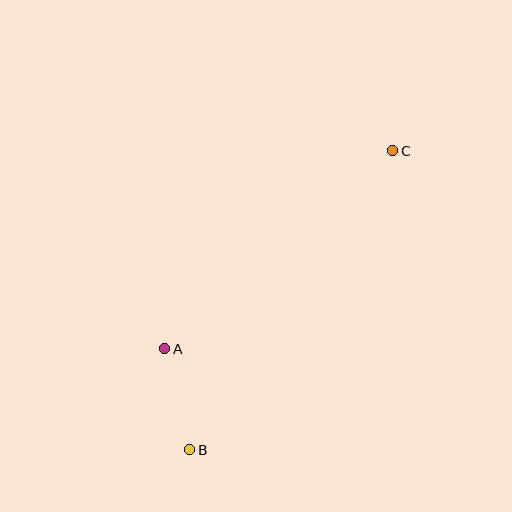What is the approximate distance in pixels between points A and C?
The distance between A and C is approximately 302 pixels.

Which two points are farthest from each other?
Points B and C are farthest from each other.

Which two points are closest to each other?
Points A and B are closest to each other.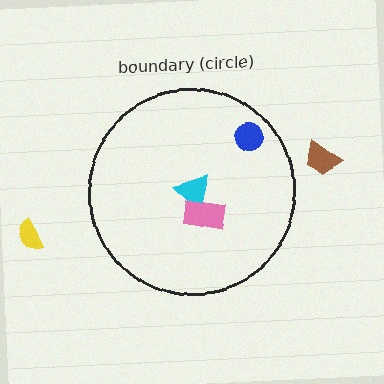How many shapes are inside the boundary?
3 inside, 2 outside.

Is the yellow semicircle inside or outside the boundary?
Outside.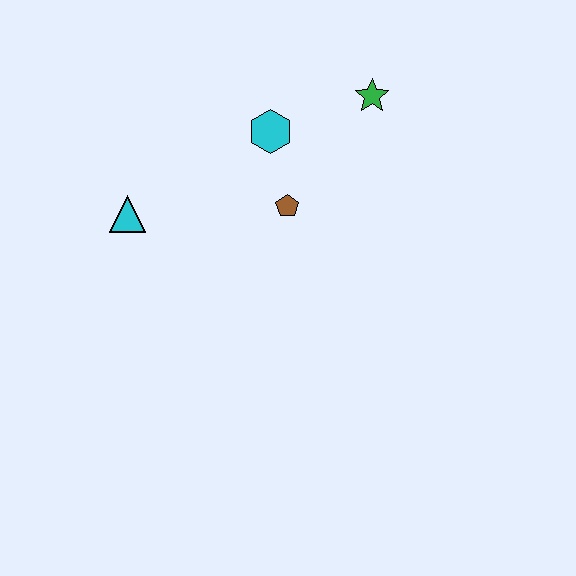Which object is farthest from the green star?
The cyan triangle is farthest from the green star.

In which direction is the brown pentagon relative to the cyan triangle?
The brown pentagon is to the right of the cyan triangle.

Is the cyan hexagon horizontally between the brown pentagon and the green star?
No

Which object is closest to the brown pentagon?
The cyan hexagon is closest to the brown pentagon.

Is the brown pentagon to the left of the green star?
Yes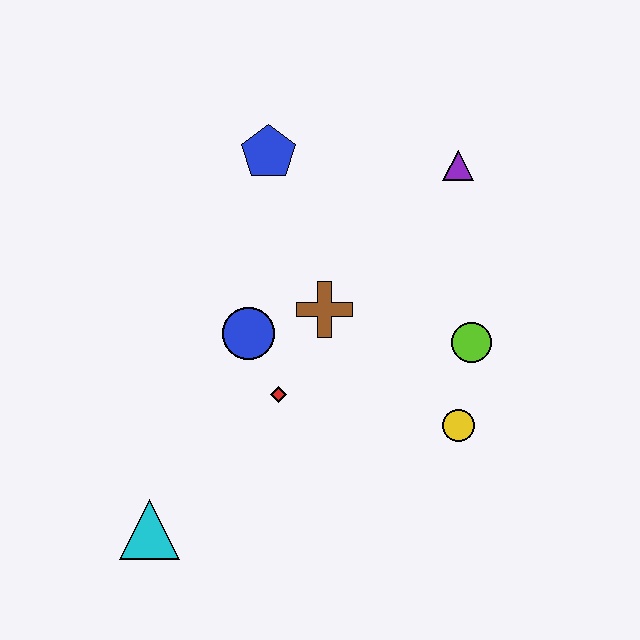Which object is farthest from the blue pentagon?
The cyan triangle is farthest from the blue pentagon.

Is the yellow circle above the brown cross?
No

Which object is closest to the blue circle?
The red diamond is closest to the blue circle.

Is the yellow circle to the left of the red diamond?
No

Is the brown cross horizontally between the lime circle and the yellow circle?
No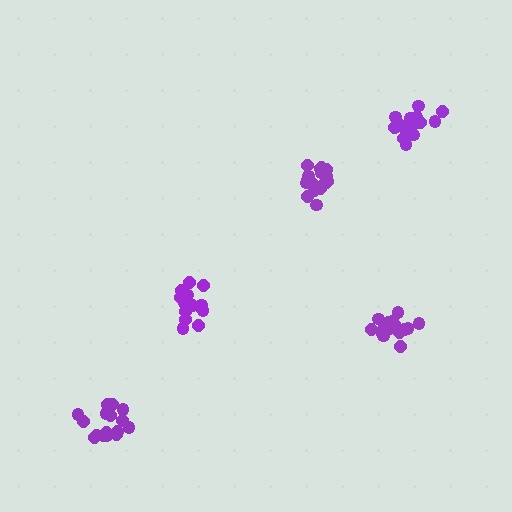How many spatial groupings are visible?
There are 5 spatial groupings.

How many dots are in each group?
Group 1: 16 dots, Group 2: 16 dots, Group 3: 16 dots, Group 4: 16 dots, Group 5: 17 dots (81 total).